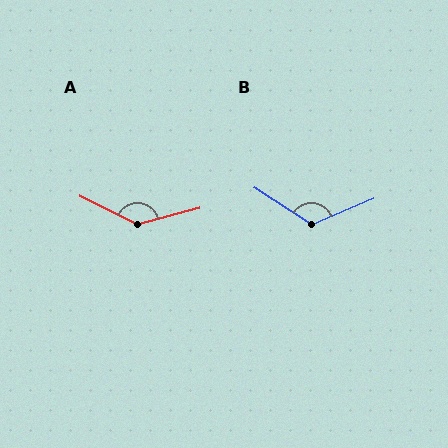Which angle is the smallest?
B, at approximately 125 degrees.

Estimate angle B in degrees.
Approximately 125 degrees.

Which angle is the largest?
A, at approximately 139 degrees.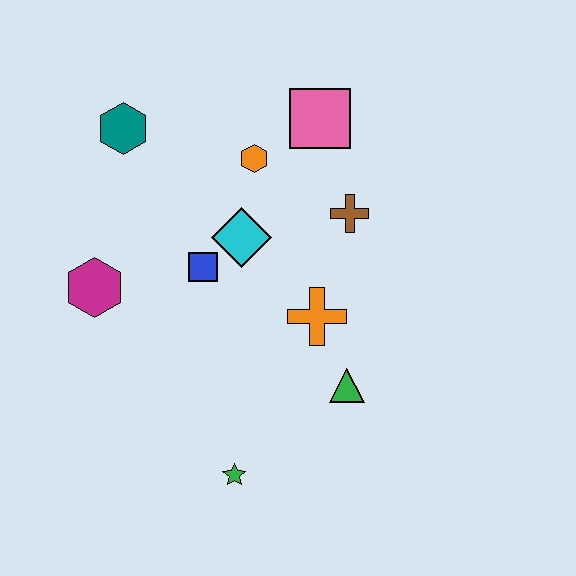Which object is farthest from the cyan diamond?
The green star is farthest from the cyan diamond.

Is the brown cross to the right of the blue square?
Yes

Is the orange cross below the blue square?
Yes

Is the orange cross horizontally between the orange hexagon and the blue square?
No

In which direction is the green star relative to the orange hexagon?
The green star is below the orange hexagon.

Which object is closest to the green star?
The green triangle is closest to the green star.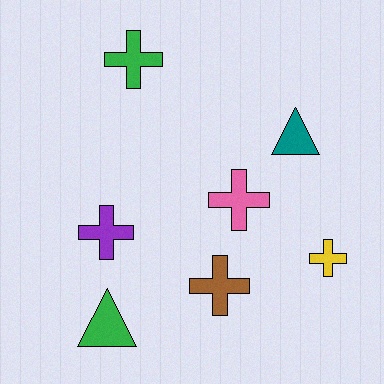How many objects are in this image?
There are 7 objects.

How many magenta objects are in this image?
There are no magenta objects.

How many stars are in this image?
There are no stars.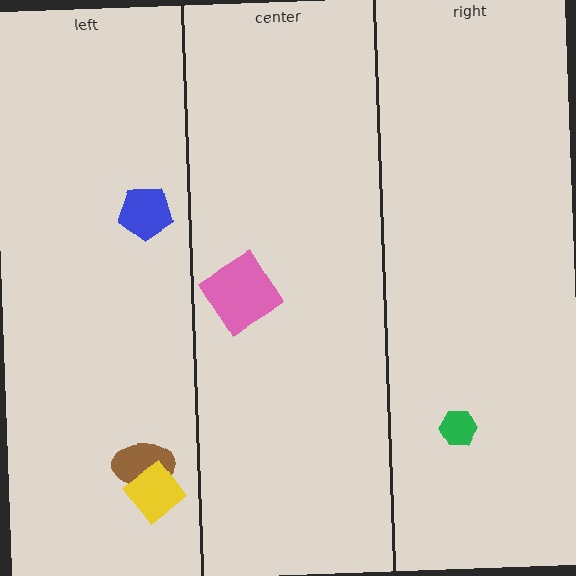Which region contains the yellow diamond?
The left region.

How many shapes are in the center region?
1.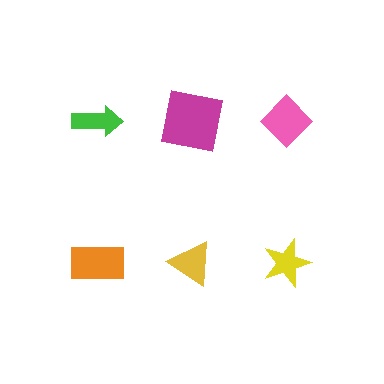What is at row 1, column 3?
A pink diamond.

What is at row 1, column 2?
A magenta square.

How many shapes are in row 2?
3 shapes.